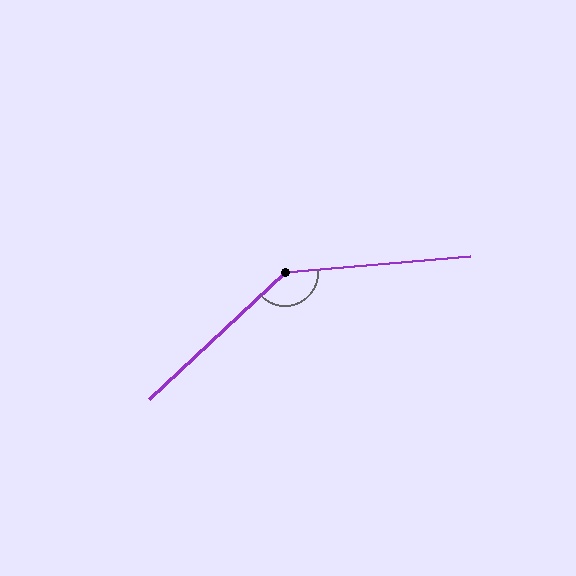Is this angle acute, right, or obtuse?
It is obtuse.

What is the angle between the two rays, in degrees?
Approximately 142 degrees.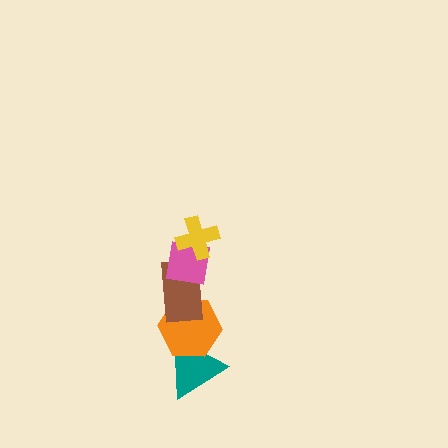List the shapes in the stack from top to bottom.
From top to bottom: the yellow cross, the pink square, the brown rectangle, the orange hexagon, the teal triangle.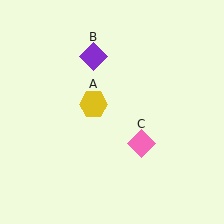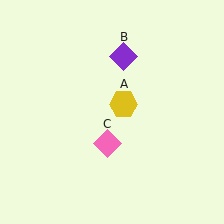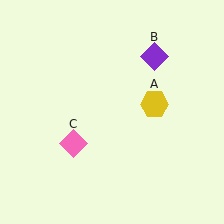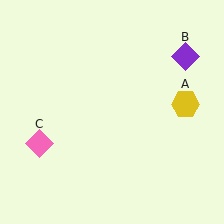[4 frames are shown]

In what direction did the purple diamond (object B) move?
The purple diamond (object B) moved right.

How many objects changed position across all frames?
3 objects changed position: yellow hexagon (object A), purple diamond (object B), pink diamond (object C).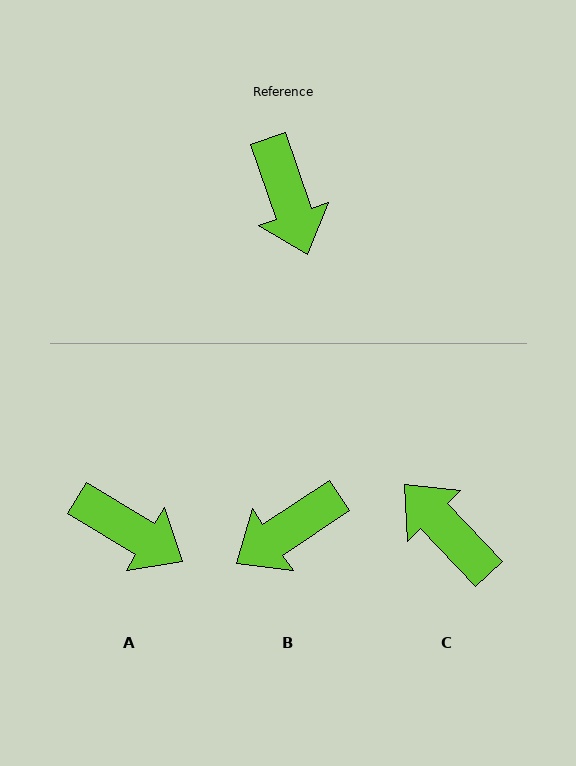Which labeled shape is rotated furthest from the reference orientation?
C, about 155 degrees away.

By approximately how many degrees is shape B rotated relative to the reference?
Approximately 75 degrees clockwise.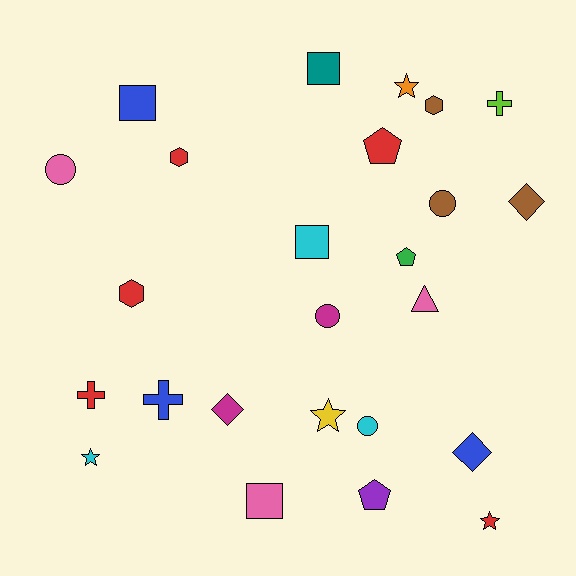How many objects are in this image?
There are 25 objects.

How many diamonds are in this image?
There are 3 diamonds.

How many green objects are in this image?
There is 1 green object.